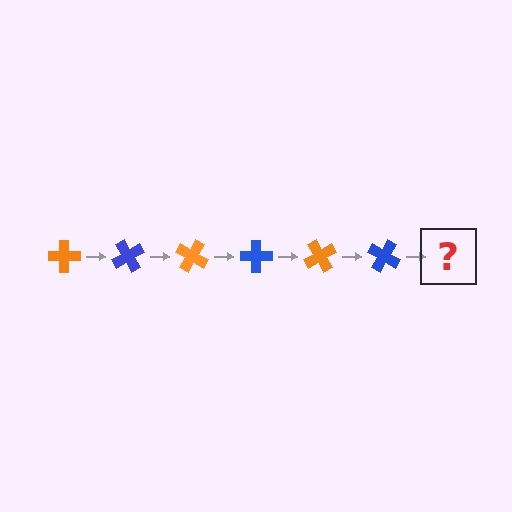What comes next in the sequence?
The next element should be an orange cross, rotated 360 degrees from the start.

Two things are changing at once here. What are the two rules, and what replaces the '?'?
The two rules are that it rotates 60 degrees each step and the color cycles through orange and blue. The '?' should be an orange cross, rotated 360 degrees from the start.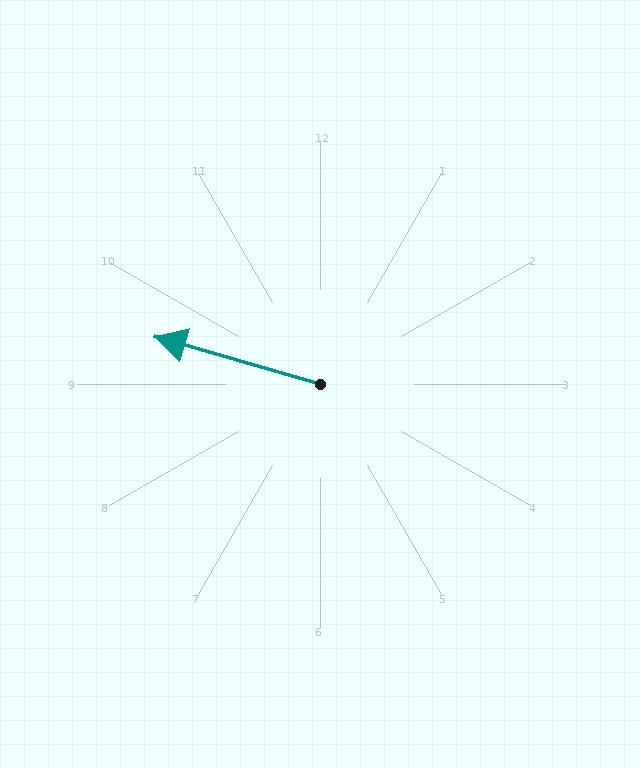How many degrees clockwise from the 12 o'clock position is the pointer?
Approximately 286 degrees.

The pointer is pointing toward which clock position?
Roughly 10 o'clock.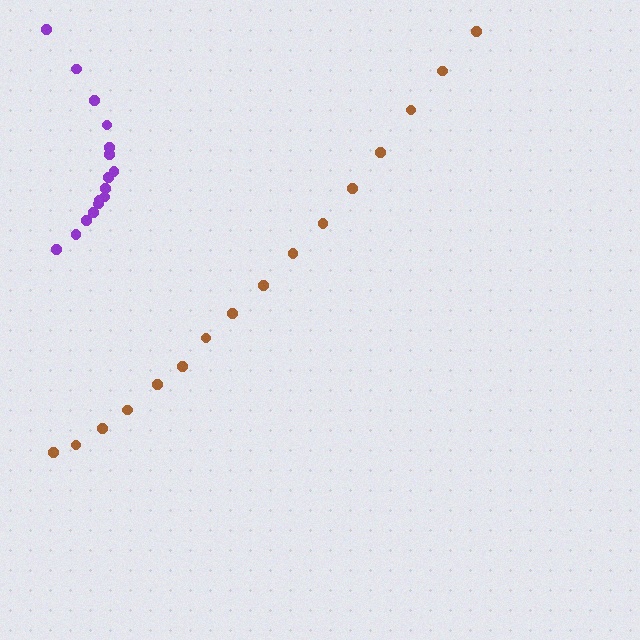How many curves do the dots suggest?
There are 2 distinct paths.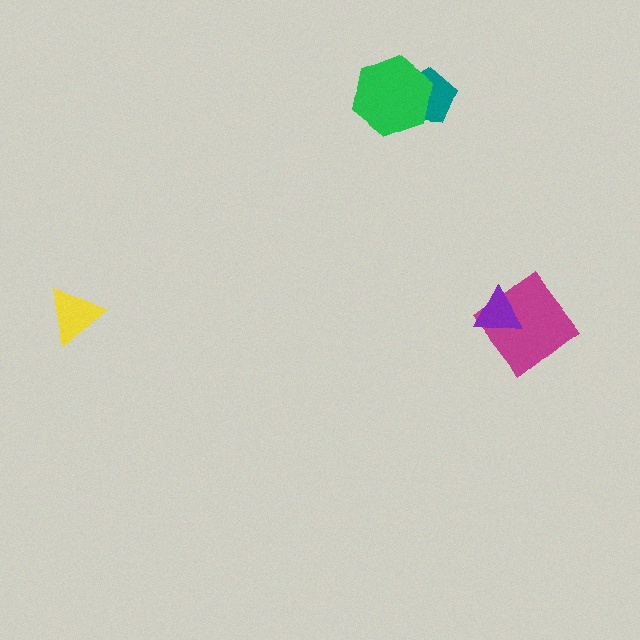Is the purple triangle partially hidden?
No, no other shape covers it.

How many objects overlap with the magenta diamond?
1 object overlaps with the magenta diamond.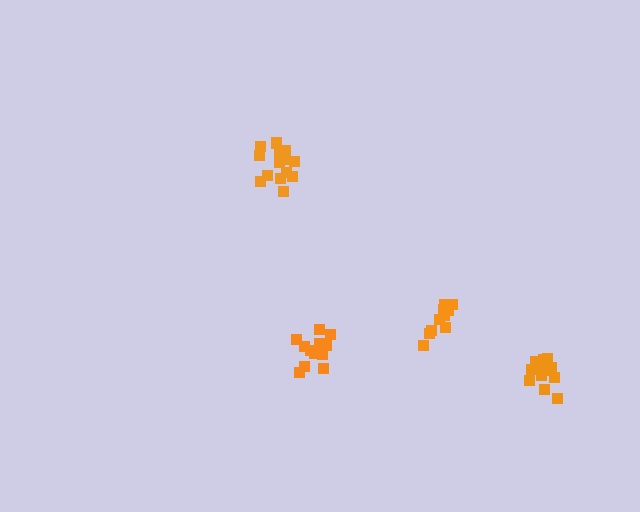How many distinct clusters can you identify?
There are 4 distinct clusters.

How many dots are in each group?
Group 1: 15 dots, Group 2: 13 dots, Group 3: 10 dots, Group 4: 14 dots (52 total).